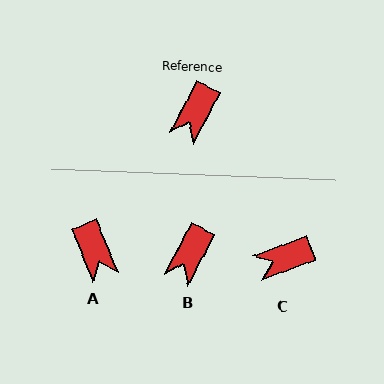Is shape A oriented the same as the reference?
No, it is off by about 49 degrees.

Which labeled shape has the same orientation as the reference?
B.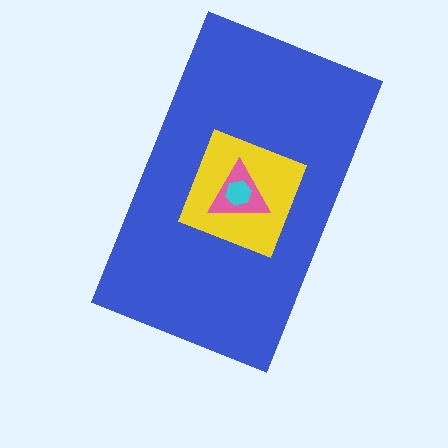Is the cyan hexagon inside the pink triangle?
Yes.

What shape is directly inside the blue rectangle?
The yellow square.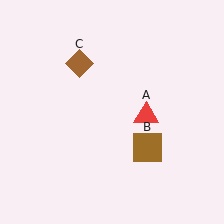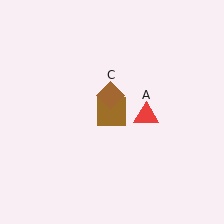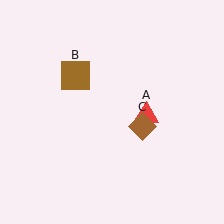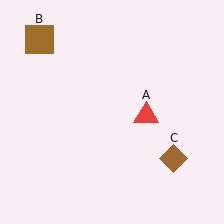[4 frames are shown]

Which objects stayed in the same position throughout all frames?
Red triangle (object A) remained stationary.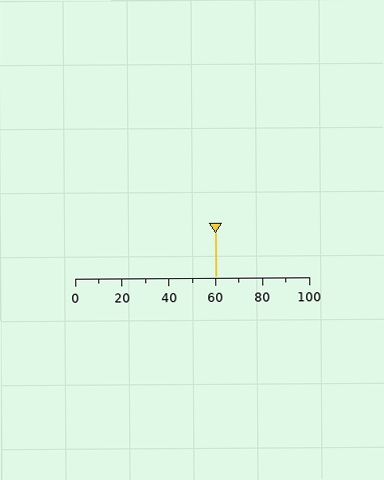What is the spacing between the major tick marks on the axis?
The major ticks are spaced 20 apart.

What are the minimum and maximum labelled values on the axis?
The axis runs from 0 to 100.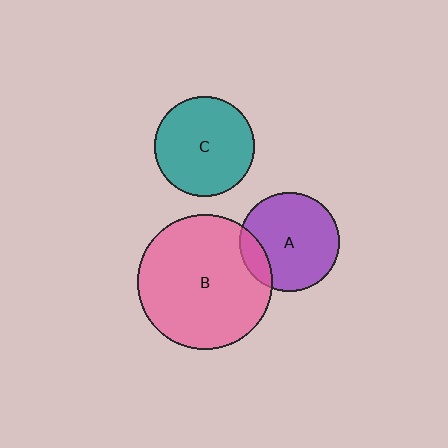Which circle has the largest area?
Circle B (pink).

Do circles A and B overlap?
Yes.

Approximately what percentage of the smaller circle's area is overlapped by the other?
Approximately 15%.